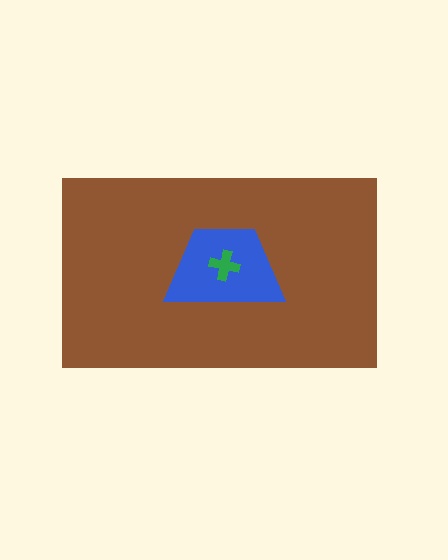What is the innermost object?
The green cross.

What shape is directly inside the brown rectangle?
The blue trapezoid.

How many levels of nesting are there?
3.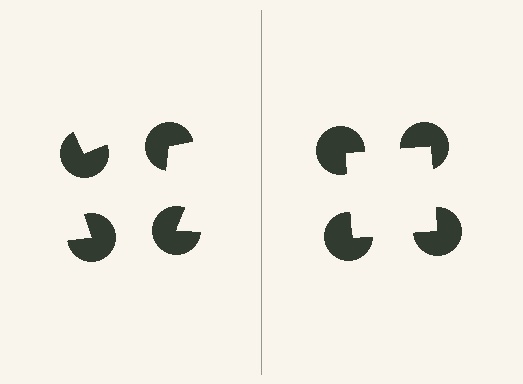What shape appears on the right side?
An illusory square.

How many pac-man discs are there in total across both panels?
8 — 4 on each side.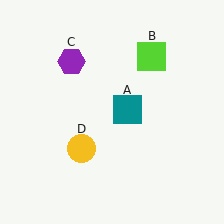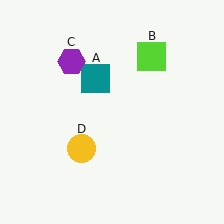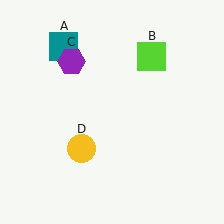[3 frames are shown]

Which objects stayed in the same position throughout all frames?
Lime square (object B) and purple hexagon (object C) and yellow circle (object D) remained stationary.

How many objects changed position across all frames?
1 object changed position: teal square (object A).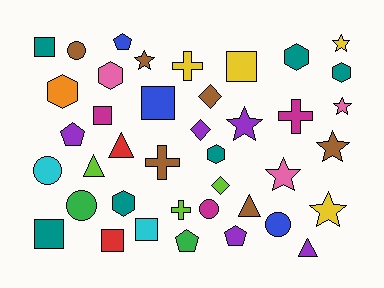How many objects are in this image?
There are 40 objects.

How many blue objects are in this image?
There are 3 blue objects.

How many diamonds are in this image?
There are 3 diamonds.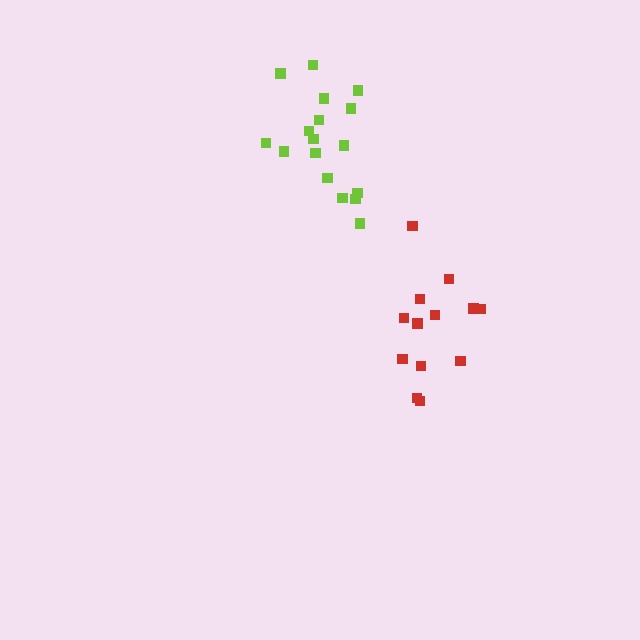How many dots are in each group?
Group 1: 17 dots, Group 2: 13 dots (30 total).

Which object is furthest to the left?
The lime cluster is leftmost.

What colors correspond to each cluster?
The clusters are colored: lime, red.